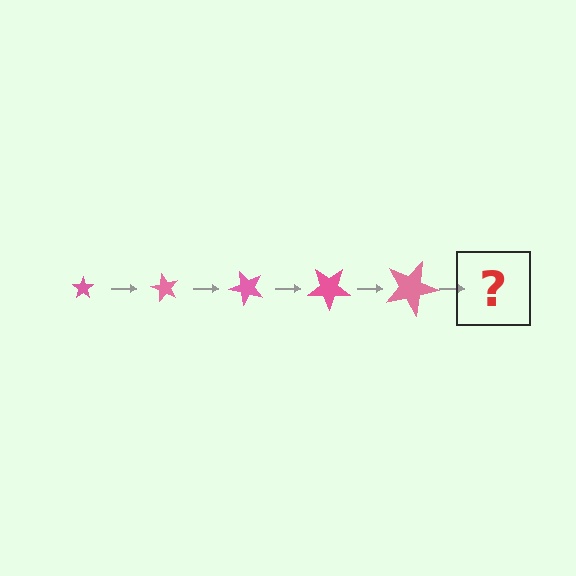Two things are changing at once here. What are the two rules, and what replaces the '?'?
The two rules are that the star grows larger each step and it rotates 60 degrees each step. The '?' should be a star, larger than the previous one and rotated 300 degrees from the start.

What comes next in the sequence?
The next element should be a star, larger than the previous one and rotated 300 degrees from the start.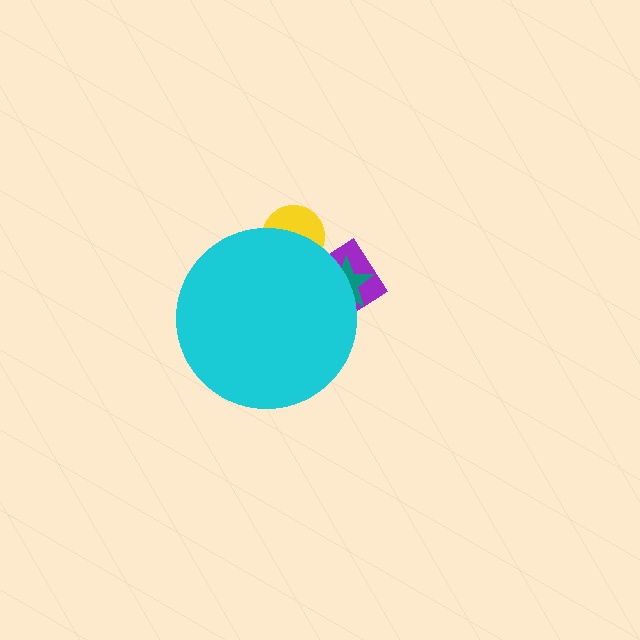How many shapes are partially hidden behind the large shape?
3 shapes are partially hidden.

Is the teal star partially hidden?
Yes, the teal star is partially hidden behind the cyan circle.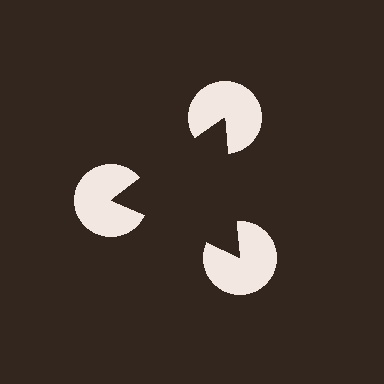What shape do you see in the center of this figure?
An illusory triangle — its edges are inferred from the aligned wedge cuts in the pac-man discs, not physically drawn.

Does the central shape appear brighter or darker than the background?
It typically appears slightly darker than the background, even though no actual brightness change is drawn.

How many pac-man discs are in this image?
There are 3 — one at each vertex of the illusory triangle.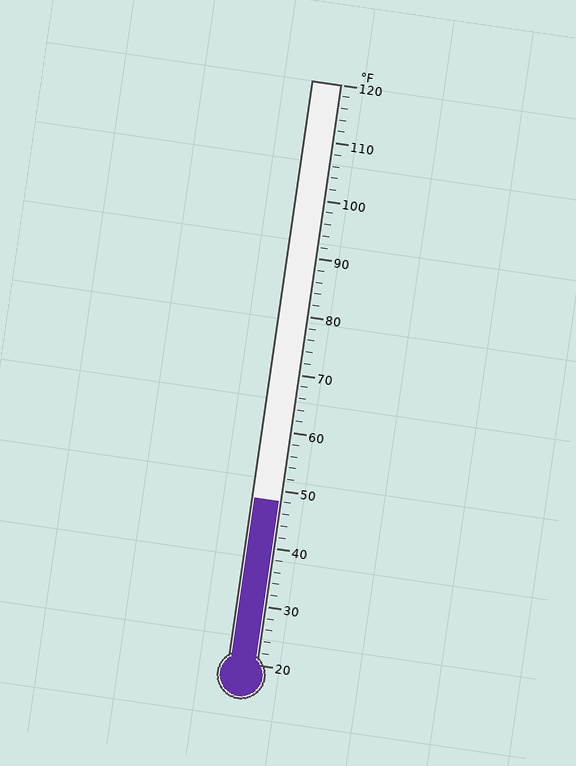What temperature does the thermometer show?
The thermometer shows approximately 48°F.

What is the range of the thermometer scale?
The thermometer scale ranges from 20°F to 120°F.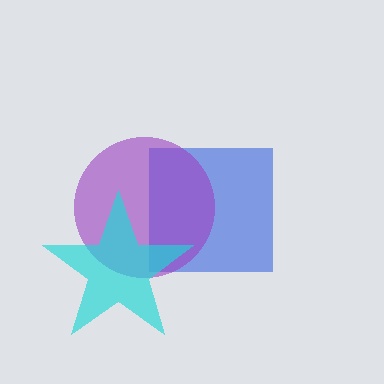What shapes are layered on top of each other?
The layered shapes are: a blue square, a purple circle, a cyan star.